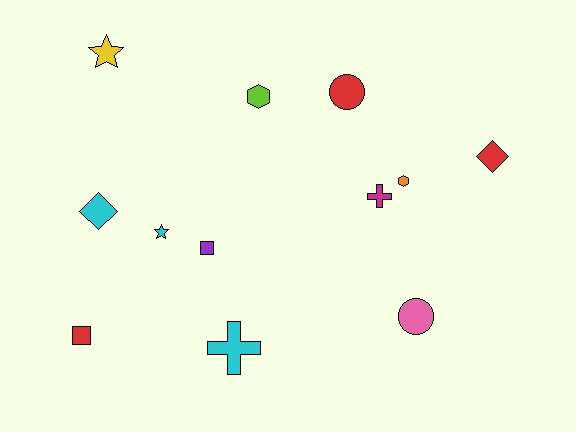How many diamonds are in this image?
There are 2 diamonds.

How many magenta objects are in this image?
There is 1 magenta object.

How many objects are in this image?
There are 12 objects.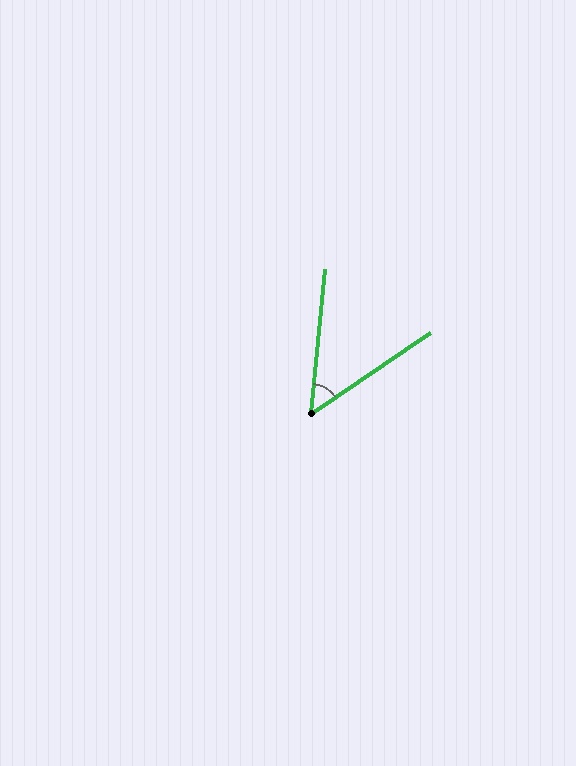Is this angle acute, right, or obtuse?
It is acute.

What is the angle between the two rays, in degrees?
Approximately 50 degrees.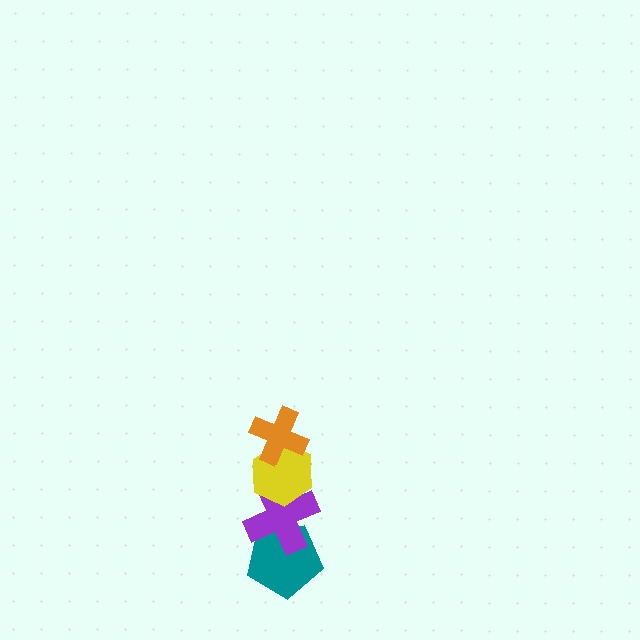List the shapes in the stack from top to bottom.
From top to bottom: the orange cross, the yellow hexagon, the purple cross, the teal pentagon.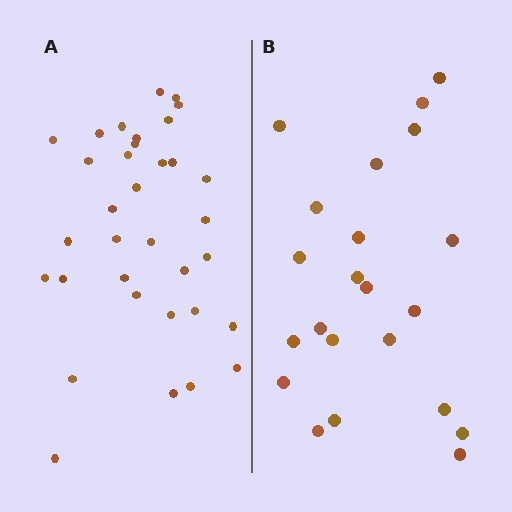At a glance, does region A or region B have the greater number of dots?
Region A (the left region) has more dots.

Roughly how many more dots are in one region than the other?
Region A has roughly 12 or so more dots than region B.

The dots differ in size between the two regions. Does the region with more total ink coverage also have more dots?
No. Region B has more total ink coverage because its dots are larger, but region A actually contains more individual dots. Total area can be misleading — the number of items is what matters here.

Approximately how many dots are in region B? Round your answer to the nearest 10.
About 20 dots. (The exact count is 22, which rounds to 20.)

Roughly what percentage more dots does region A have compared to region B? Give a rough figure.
About 55% more.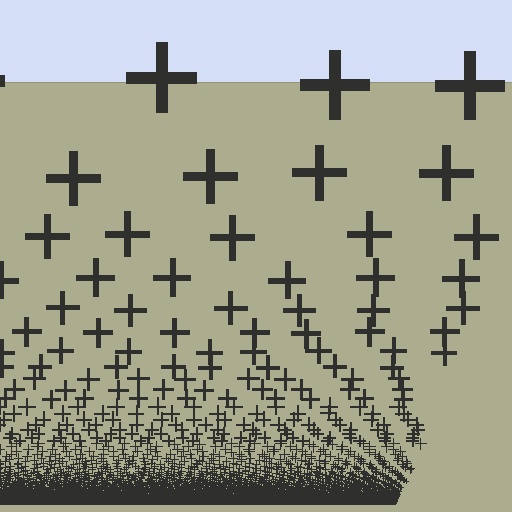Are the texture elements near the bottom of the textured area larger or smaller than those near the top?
Smaller. The gradient is inverted — elements near the bottom are smaller and denser.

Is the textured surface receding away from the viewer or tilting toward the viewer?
The surface appears to tilt toward the viewer. Texture elements get larger and sparser toward the top.